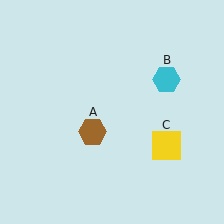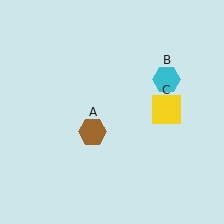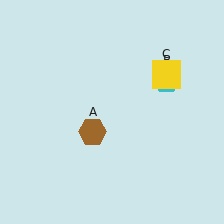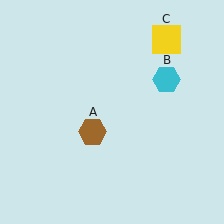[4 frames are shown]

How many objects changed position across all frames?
1 object changed position: yellow square (object C).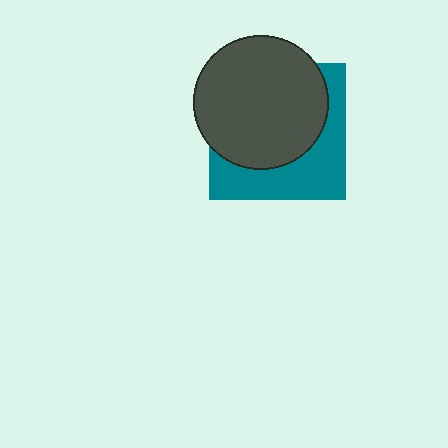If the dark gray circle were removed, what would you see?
You would see the complete teal square.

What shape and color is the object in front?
The object in front is a dark gray circle.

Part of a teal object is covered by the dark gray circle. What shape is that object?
It is a square.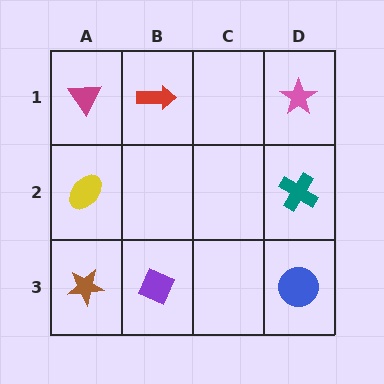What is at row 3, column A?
A brown star.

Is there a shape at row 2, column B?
No, that cell is empty.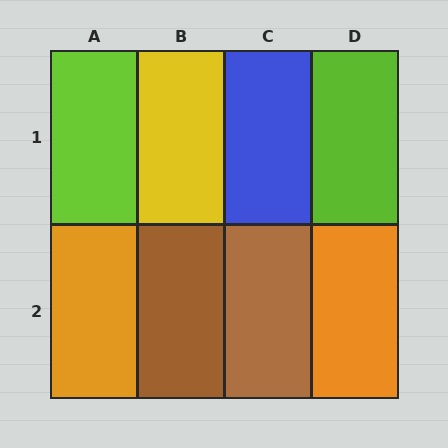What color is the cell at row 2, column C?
Brown.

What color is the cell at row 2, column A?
Orange.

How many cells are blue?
1 cell is blue.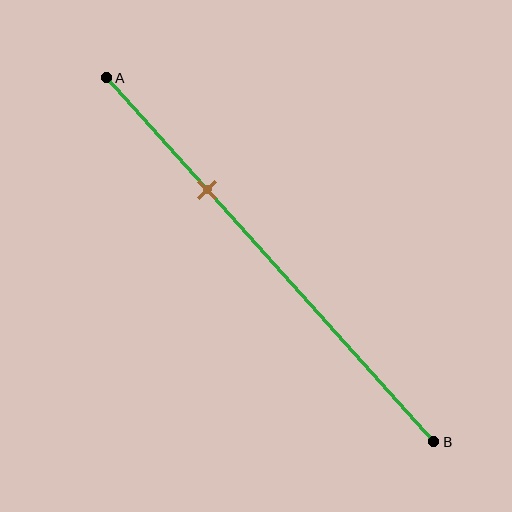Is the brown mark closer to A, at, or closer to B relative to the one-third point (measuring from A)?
The brown mark is approximately at the one-third point of segment AB.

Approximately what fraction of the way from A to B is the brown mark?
The brown mark is approximately 30% of the way from A to B.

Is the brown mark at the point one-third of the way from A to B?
Yes, the mark is approximately at the one-third point.